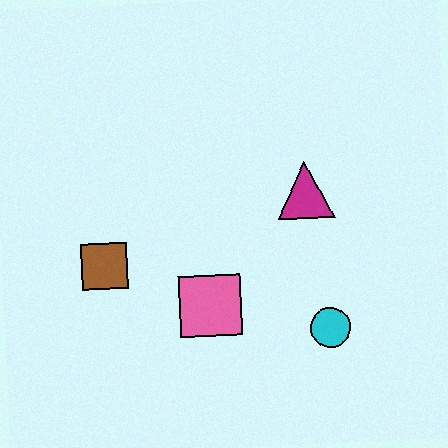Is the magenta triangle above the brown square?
Yes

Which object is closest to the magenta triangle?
The cyan circle is closest to the magenta triangle.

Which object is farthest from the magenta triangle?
The brown square is farthest from the magenta triangle.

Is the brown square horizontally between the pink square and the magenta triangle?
No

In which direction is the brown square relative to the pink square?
The brown square is to the left of the pink square.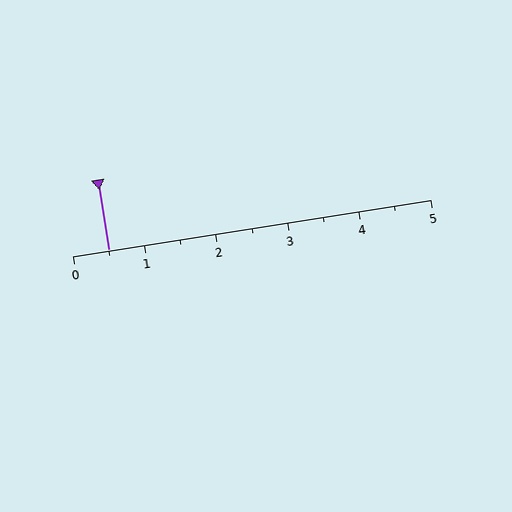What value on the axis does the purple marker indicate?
The marker indicates approximately 0.5.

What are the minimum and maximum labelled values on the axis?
The axis runs from 0 to 5.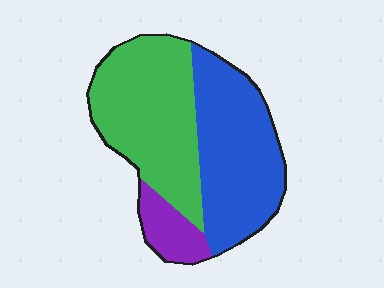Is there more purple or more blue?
Blue.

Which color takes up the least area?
Purple, at roughly 10%.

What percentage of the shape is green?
Green takes up between a quarter and a half of the shape.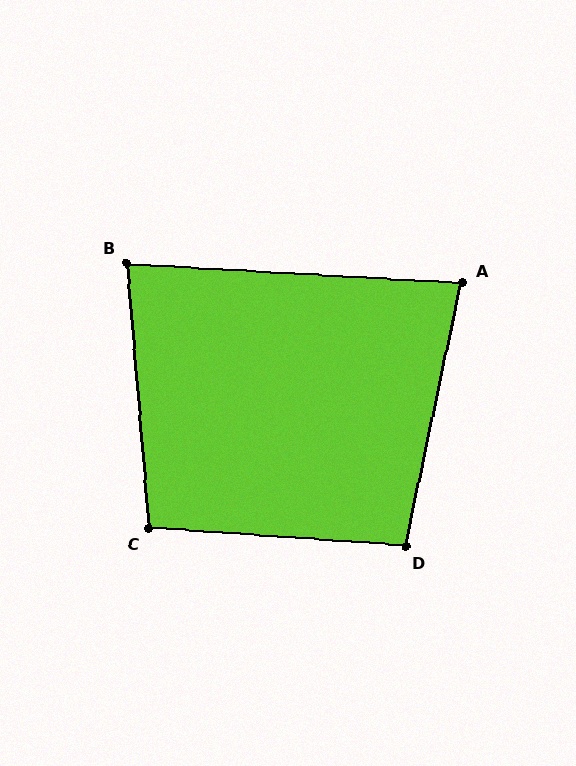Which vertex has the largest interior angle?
C, at approximately 99 degrees.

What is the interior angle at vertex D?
Approximately 98 degrees (obtuse).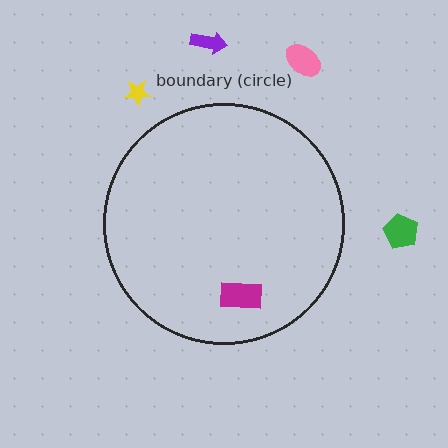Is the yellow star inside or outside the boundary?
Outside.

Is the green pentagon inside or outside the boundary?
Outside.